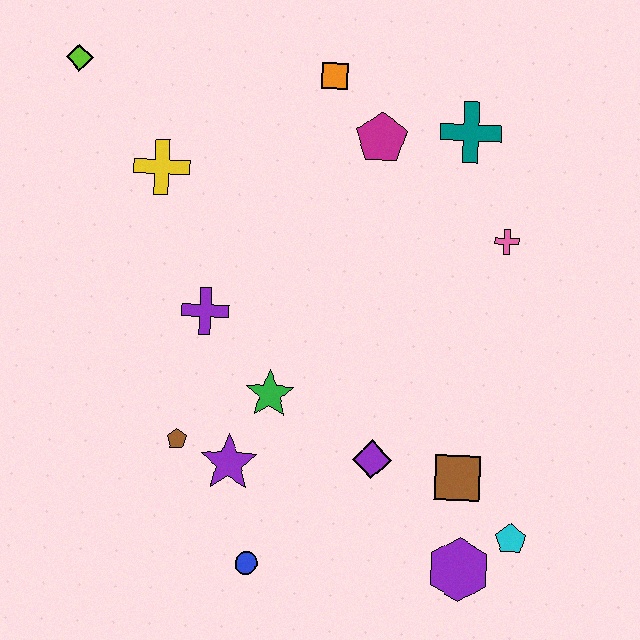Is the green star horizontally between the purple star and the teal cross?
Yes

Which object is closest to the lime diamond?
The yellow cross is closest to the lime diamond.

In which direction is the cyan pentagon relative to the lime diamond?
The cyan pentagon is below the lime diamond.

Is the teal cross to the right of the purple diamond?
Yes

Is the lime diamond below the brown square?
No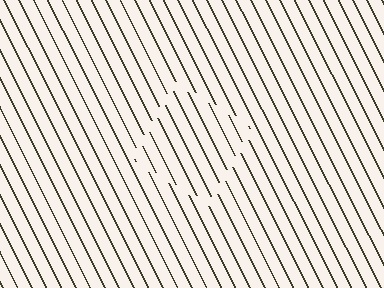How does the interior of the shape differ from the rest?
The interior of the shape contains the same grating, shifted by half a period — the contour is defined by the phase discontinuity where line-ends from the inner and outer gratings abut.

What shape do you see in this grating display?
An illusory square. The interior of the shape contains the same grating, shifted by half a period — the contour is defined by the phase discontinuity where line-ends from the inner and outer gratings abut.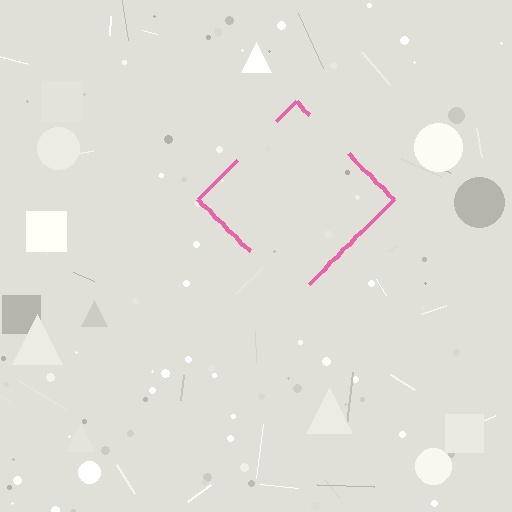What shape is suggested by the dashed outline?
The dashed outline suggests a diamond.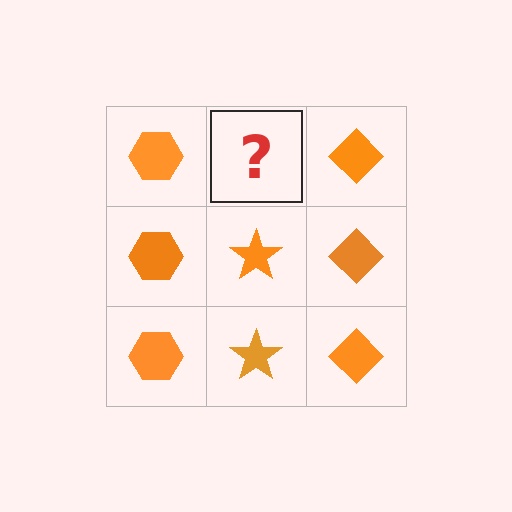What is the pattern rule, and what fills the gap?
The rule is that each column has a consistent shape. The gap should be filled with an orange star.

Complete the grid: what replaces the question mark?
The question mark should be replaced with an orange star.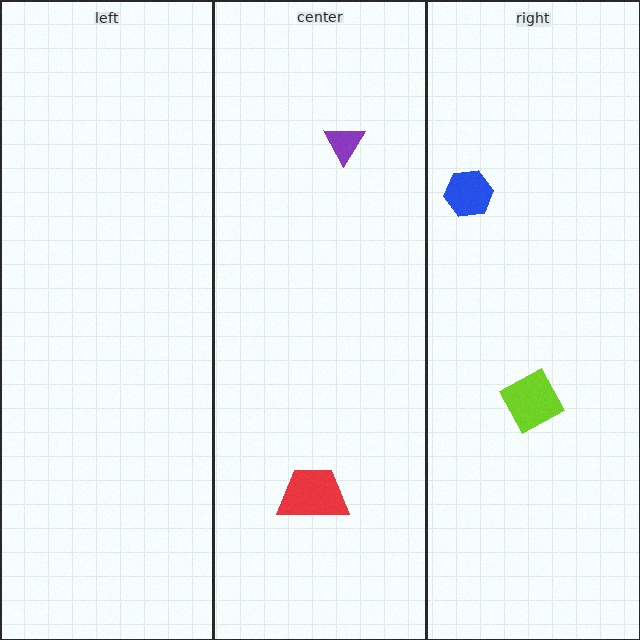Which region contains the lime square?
The right region.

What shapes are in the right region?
The blue hexagon, the lime square.